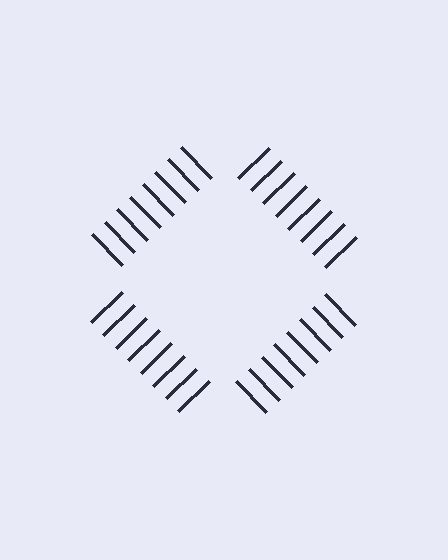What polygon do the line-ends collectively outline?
An illusory square — the line segments terminate on its edges but no continuous stroke is drawn.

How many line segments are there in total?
32 — 8 along each of the 4 edges.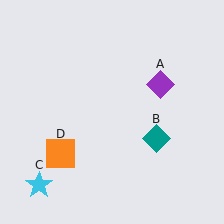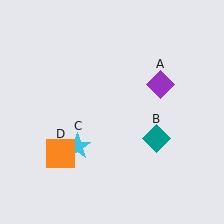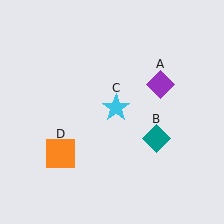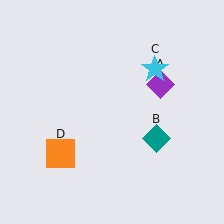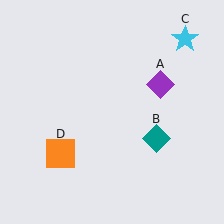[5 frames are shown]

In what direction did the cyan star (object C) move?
The cyan star (object C) moved up and to the right.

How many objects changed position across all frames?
1 object changed position: cyan star (object C).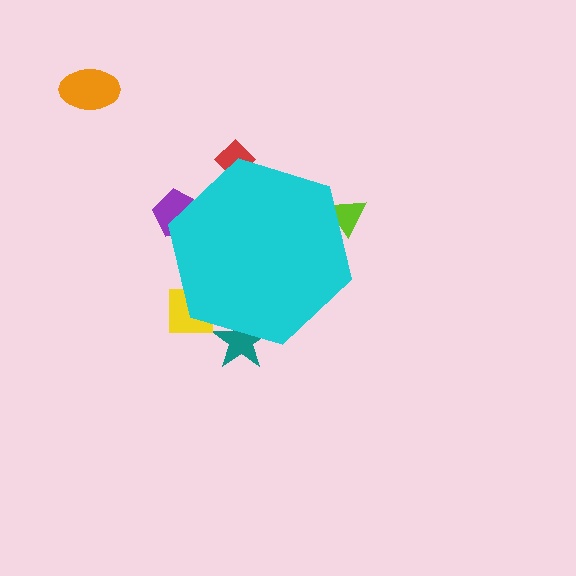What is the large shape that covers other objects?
A cyan hexagon.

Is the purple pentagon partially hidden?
Yes, the purple pentagon is partially hidden behind the cyan hexagon.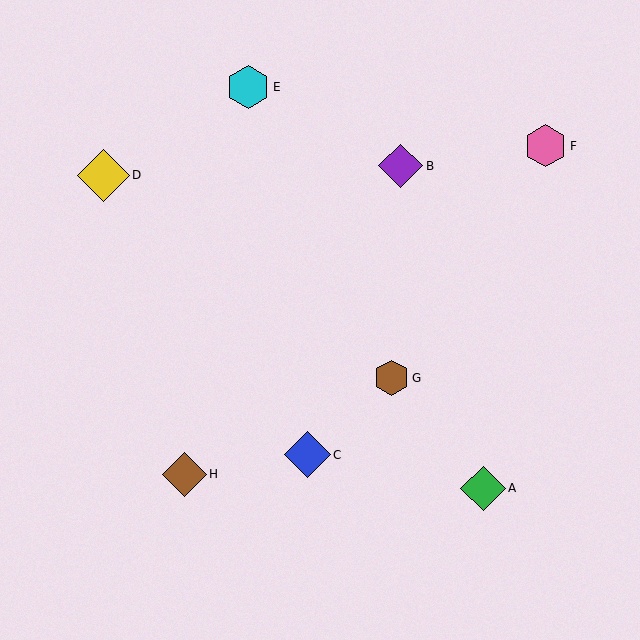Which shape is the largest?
The yellow diamond (labeled D) is the largest.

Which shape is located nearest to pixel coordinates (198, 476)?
The brown diamond (labeled H) at (185, 474) is nearest to that location.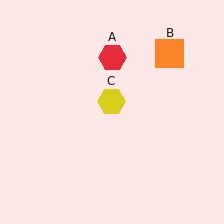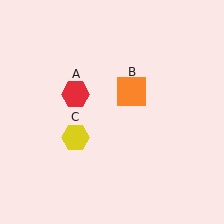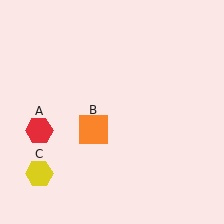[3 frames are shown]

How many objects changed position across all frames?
3 objects changed position: red hexagon (object A), orange square (object B), yellow hexagon (object C).